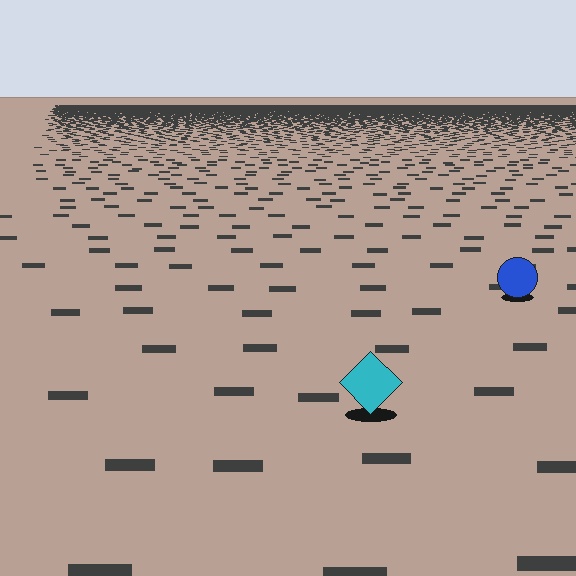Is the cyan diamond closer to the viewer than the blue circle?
Yes. The cyan diamond is closer — you can tell from the texture gradient: the ground texture is coarser near it.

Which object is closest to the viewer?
The cyan diamond is closest. The texture marks near it are larger and more spread out.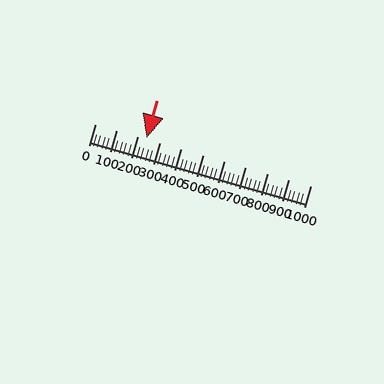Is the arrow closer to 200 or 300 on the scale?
The arrow is closer to 200.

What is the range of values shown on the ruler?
The ruler shows values from 0 to 1000.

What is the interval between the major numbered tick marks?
The major tick marks are spaced 100 units apart.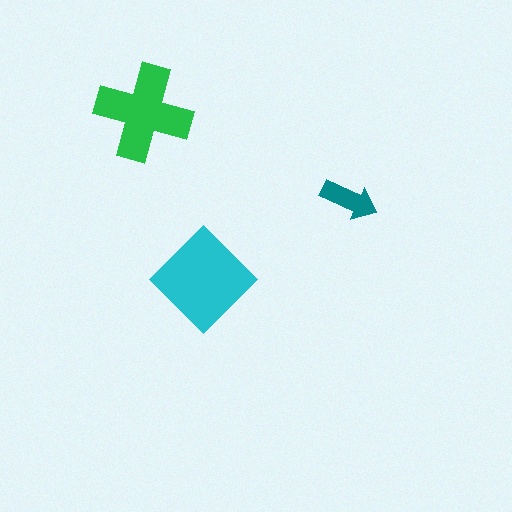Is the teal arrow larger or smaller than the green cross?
Smaller.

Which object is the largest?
The cyan diamond.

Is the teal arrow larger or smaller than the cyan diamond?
Smaller.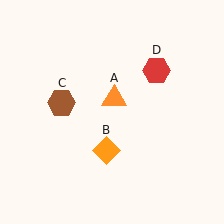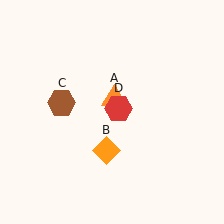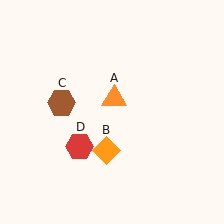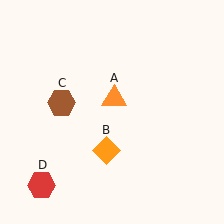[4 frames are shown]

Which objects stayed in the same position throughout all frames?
Orange triangle (object A) and orange diamond (object B) and brown hexagon (object C) remained stationary.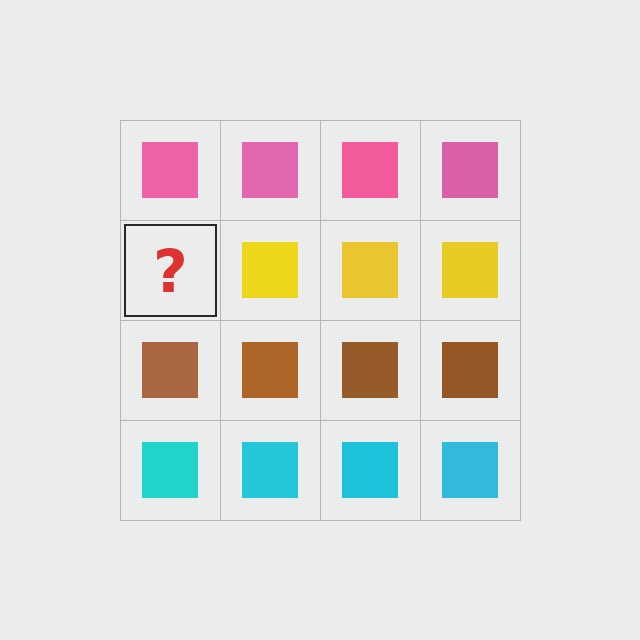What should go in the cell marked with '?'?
The missing cell should contain a yellow square.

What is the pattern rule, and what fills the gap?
The rule is that each row has a consistent color. The gap should be filled with a yellow square.